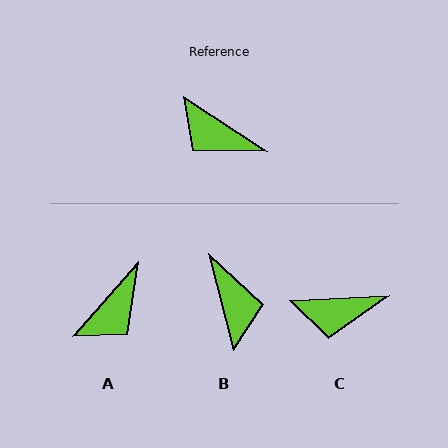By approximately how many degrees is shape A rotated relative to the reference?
Approximately 82 degrees counter-clockwise.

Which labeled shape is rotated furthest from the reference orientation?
B, about 137 degrees away.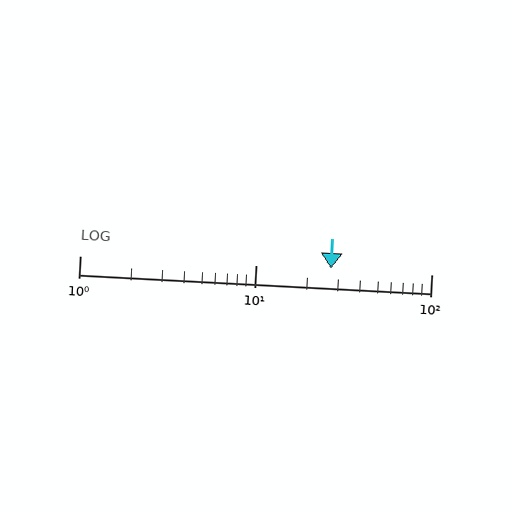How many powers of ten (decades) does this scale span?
The scale spans 2 decades, from 1 to 100.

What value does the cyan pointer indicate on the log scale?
The pointer indicates approximately 27.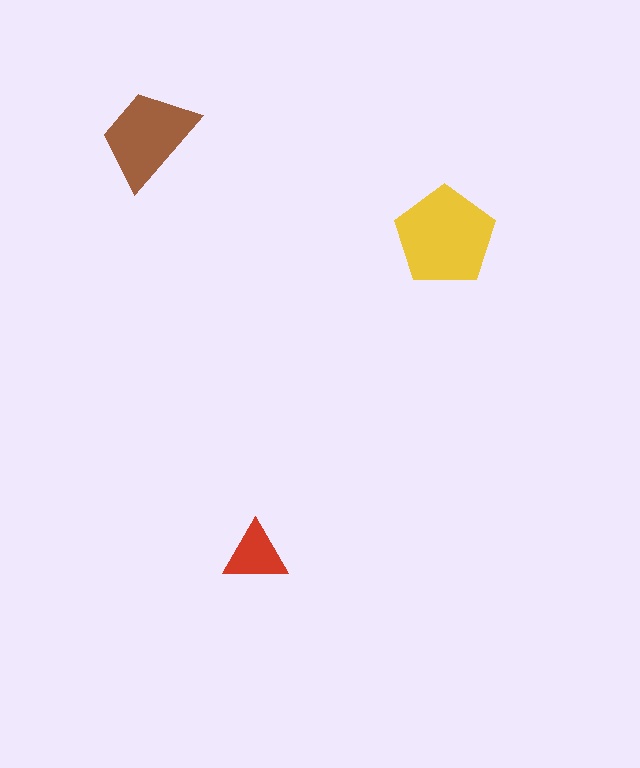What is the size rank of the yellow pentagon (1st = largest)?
1st.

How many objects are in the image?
There are 3 objects in the image.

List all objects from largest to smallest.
The yellow pentagon, the brown trapezoid, the red triangle.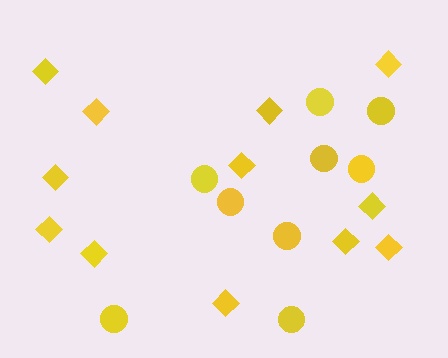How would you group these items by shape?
There are 2 groups: one group of diamonds (12) and one group of circles (9).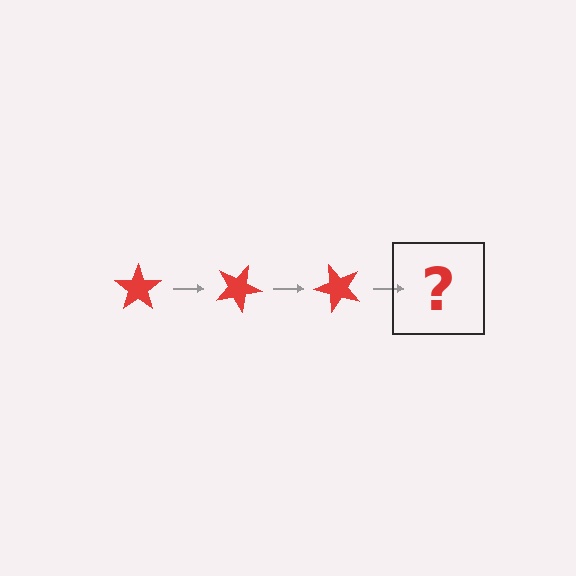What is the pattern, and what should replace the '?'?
The pattern is that the star rotates 25 degrees each step. The '?' should be a red star rotated 75 degrees.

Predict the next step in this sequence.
The next step is a red star rotated 75 degrees.